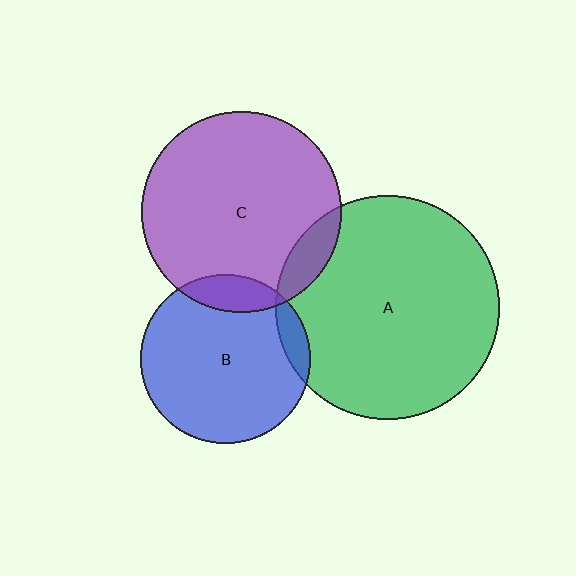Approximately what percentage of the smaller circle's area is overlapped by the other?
Approximately 10%.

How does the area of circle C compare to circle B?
Approximately 1.4 times.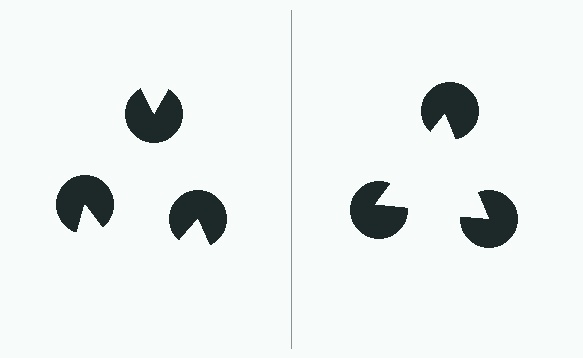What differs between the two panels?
The pac-man discs are positioned identically on both sides; only the wedge orientations differ. On the right they align to a triangle; on the left they are misaligned.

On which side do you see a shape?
An illusory triangle appears on the right side. On the left side the wedge cuts are rotated, so no coherent shape forms.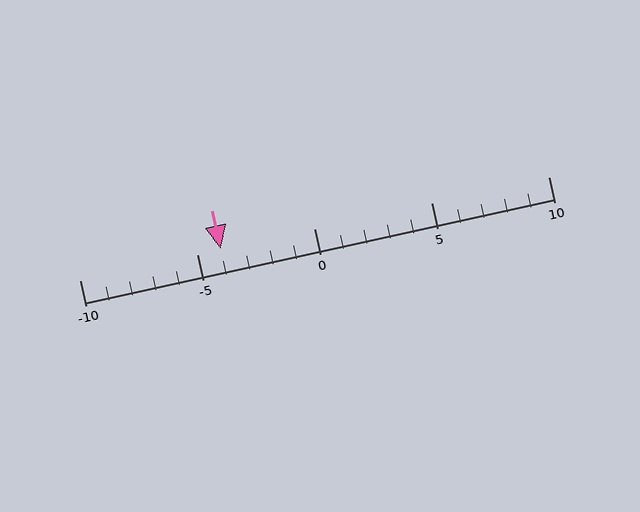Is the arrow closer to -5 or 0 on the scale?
The arrow is closer to -5.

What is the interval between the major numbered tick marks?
The major tick marks are spaced 5 units apart.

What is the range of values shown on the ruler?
The ruler shows values from -10 to 10.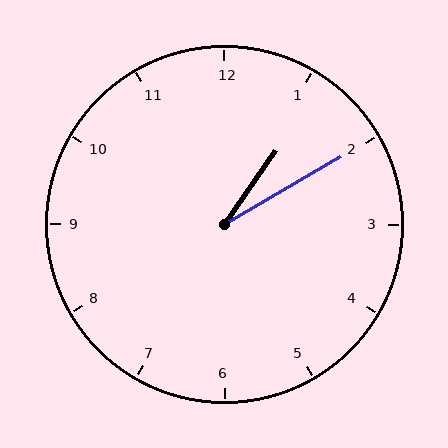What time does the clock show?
1:10.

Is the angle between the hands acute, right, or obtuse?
It is acute.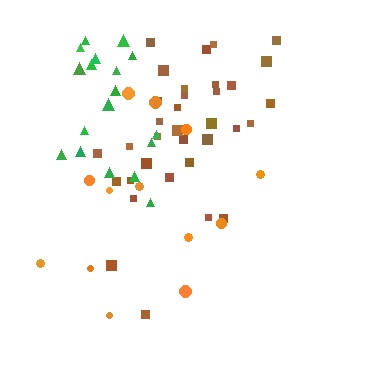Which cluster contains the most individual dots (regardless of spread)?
Brown (34).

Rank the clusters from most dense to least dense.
brown, green, orange.